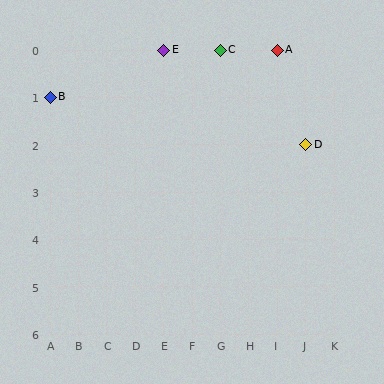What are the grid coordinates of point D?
Point D is at grid coordinates (J, 2).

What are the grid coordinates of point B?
Point B is at grid coordinates (A, 1).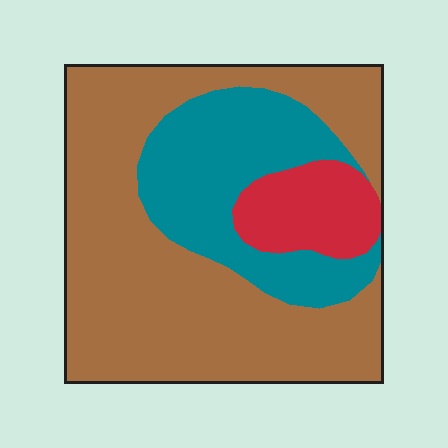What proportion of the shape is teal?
Teal takes up about one quarter (1/4) of the shape.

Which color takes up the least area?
Red, at roughly 10%.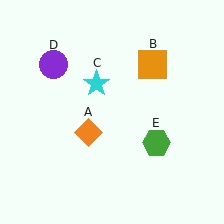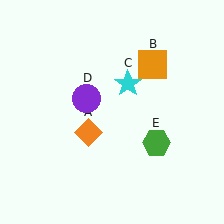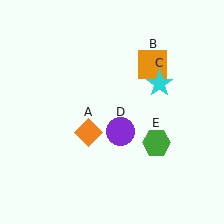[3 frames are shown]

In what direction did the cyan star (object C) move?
The cyan star (object C) moved right.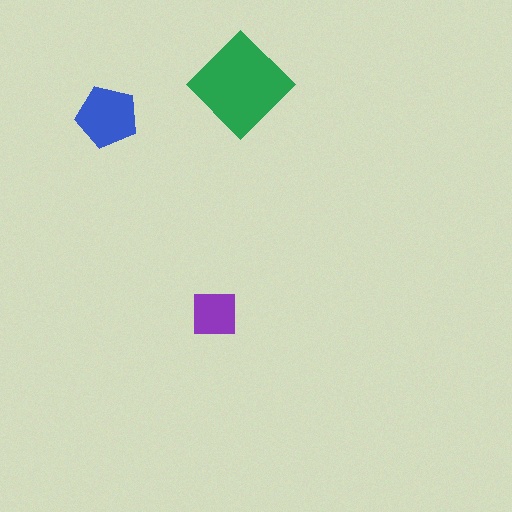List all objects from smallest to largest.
The purple square, the blue pentagon, the green diamond.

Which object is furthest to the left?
The blue pentagon is leftmost.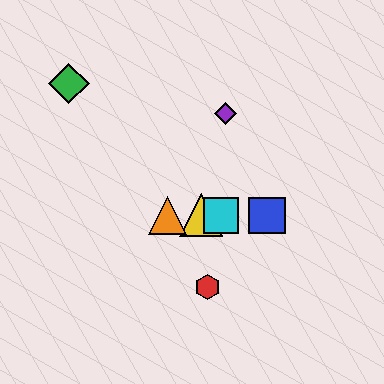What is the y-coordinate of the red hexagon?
The red hexagon is at y≈287.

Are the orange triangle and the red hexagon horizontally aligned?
No, the orange triangle is at y≈215 and the red hexagon is at y≈287.